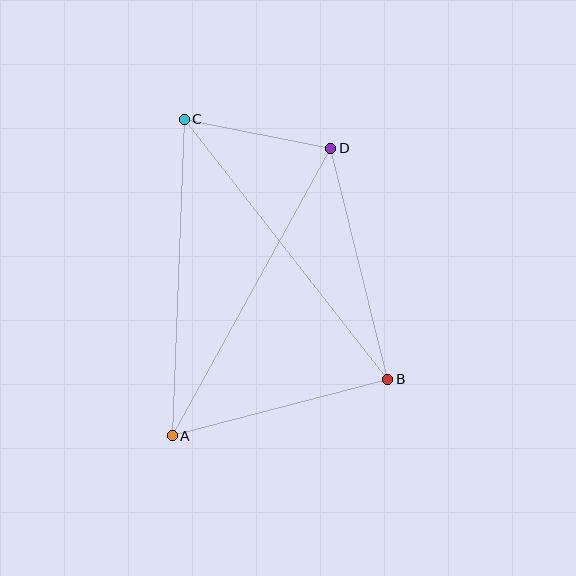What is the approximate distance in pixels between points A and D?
The distance between A and D is approximately 329 pixels.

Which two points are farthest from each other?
Points B and C are farthest from each other.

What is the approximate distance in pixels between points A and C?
The distance between A and C is approximately 317 pixels.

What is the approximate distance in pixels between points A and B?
The distance between A and B is approximately 223 pixels.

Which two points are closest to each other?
Points C and D are closest to each other.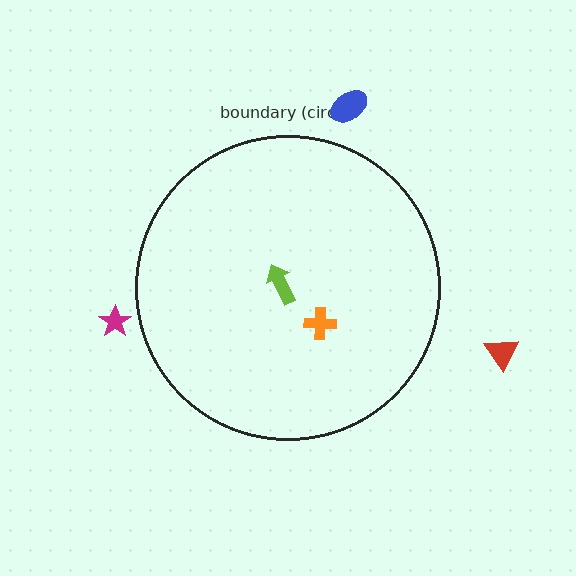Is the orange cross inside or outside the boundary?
Inside.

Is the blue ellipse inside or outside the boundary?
Outside.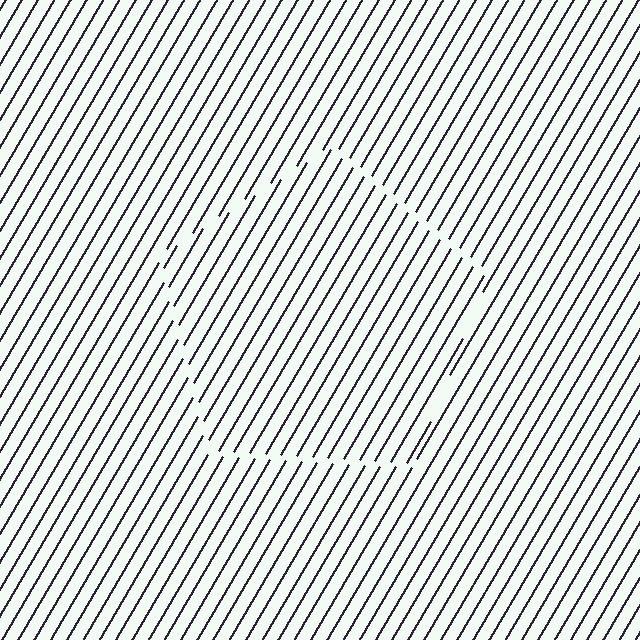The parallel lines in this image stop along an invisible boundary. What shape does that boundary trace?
An illusory pentagon. The interior of the shape contains the same grating, shifted by half a period — the contour is defined by the phase discontinuity where line-ends from the inner and outer gratings abut.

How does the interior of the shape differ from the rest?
The interior of the shape contains the same grating, shifted by half a period — the contour is defined by the phase discontinuity where line-ends from the inner and outer gratings abut.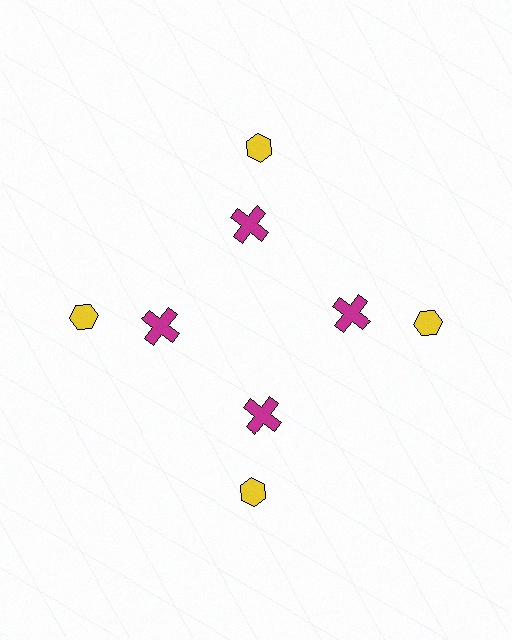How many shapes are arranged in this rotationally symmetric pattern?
There are 8 shapes, arranged in 4 groups of 2.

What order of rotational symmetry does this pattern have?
This pattern has 4-fold rotational symmetry.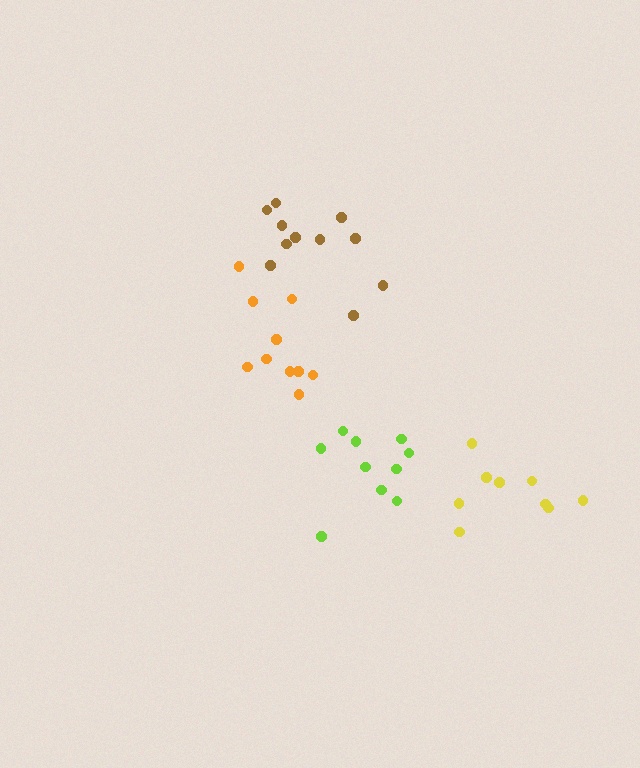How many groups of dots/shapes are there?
There are 4 groups.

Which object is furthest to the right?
The yellow cluster is rightmost.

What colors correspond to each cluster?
The clusters are colored: lime, yellow, brown, orange.